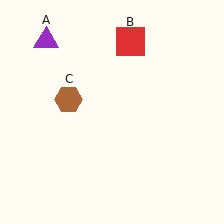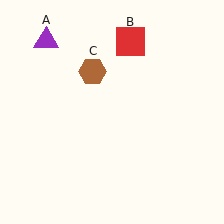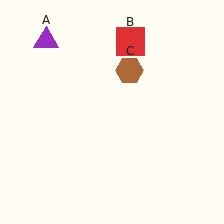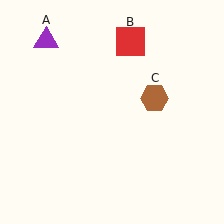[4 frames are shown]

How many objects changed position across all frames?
1 object changed position: brown hexagon (object C).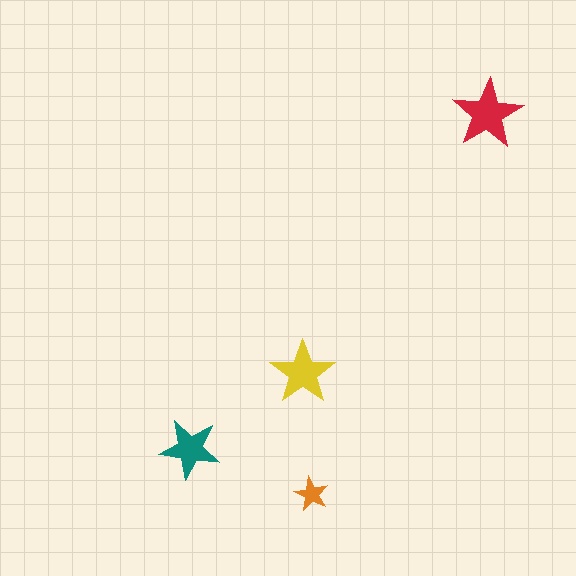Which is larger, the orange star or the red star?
The red one.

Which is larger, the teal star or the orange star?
The teal one.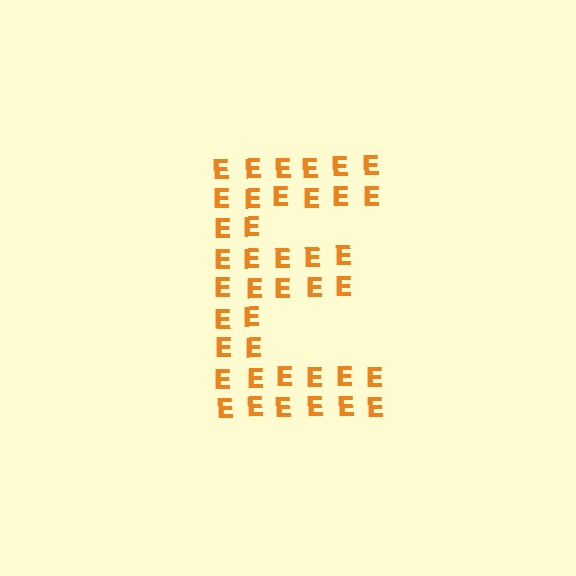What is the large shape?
The large shape is the letter E.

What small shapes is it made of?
It is made of small letter E's.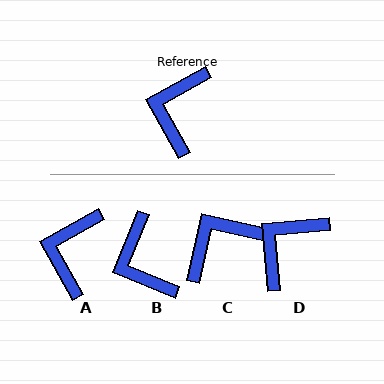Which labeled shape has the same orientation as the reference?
A.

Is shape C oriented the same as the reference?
No, it is off by about 42 degrees.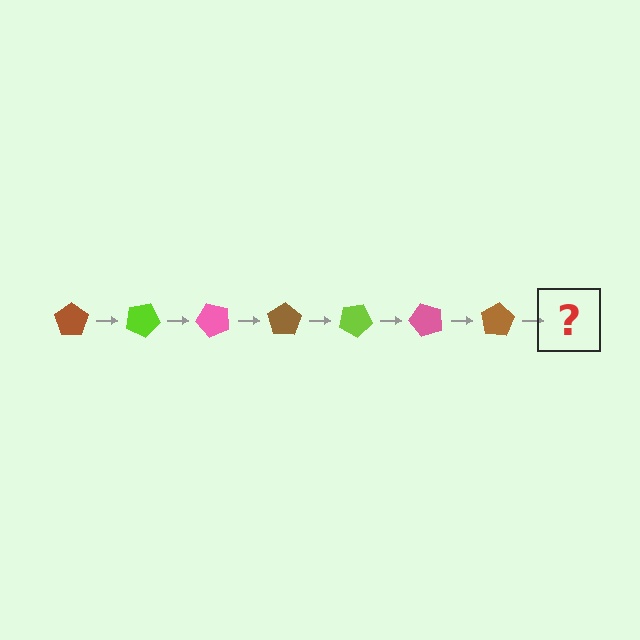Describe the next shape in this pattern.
It should be a lime pentagon, rotated 175 degrees from the start.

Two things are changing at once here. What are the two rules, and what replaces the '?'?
The two rules are that it rotates 25 degrees each step and the color cycles through brown, lime, and pink. The '?' should be a lime pentagon, rotated 175 degrees from the start.